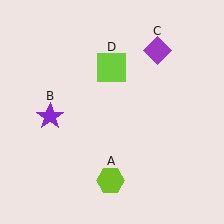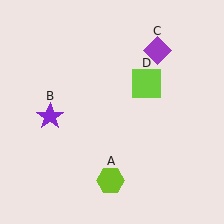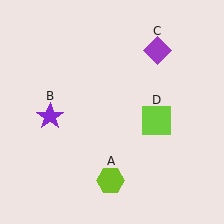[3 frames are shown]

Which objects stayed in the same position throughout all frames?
Lime hexagon (object A) and purple star (object B) and purple diamond (object C) remained stationary.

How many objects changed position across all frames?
1 object changed position: lime square (object D).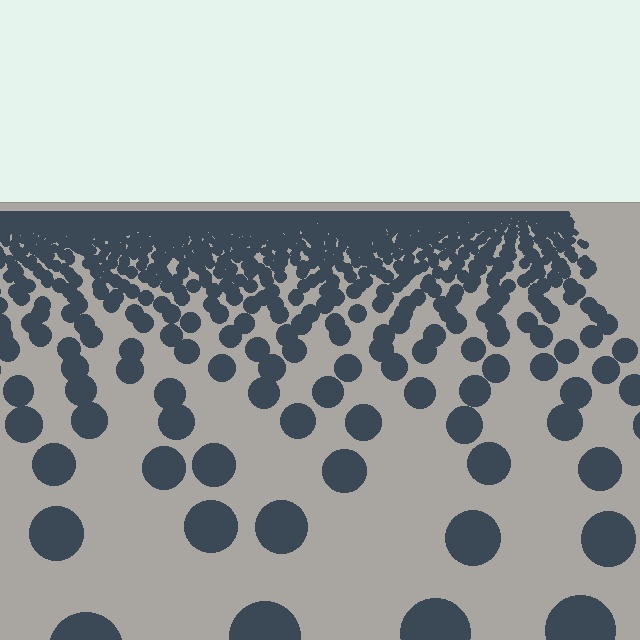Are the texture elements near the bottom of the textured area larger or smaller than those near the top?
Larger. Near the bottom, elements are closer to the viewer and appear at a bigger on-screen size.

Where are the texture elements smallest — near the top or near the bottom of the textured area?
Near the top.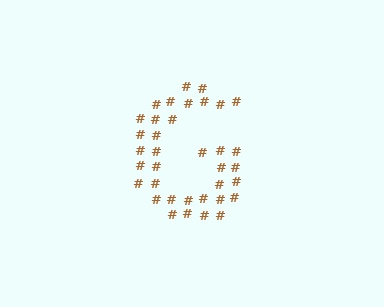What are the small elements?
The small elements are hash symbols.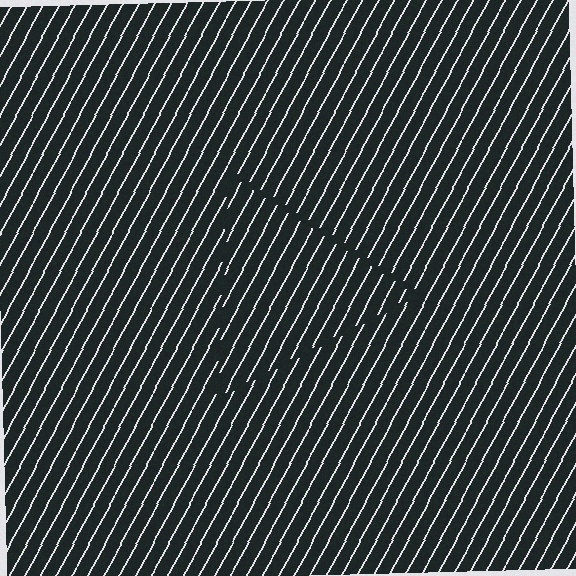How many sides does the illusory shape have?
3 sides — the line-ends trace a triangle.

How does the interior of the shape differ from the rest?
The interior of the shape contains the same grating, shifted by half a period — the contour is defined by the phase discontinuity where line-ends from the inner and outer gratings abut.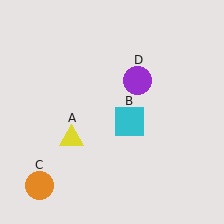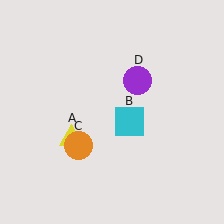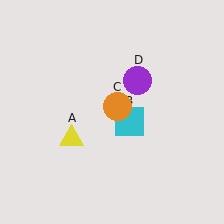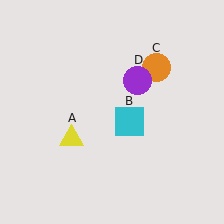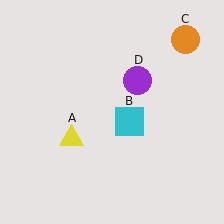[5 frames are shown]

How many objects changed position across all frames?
1 object changed position: orange circle (object C).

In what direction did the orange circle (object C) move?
The orange circle (object C) moved up and to the right.